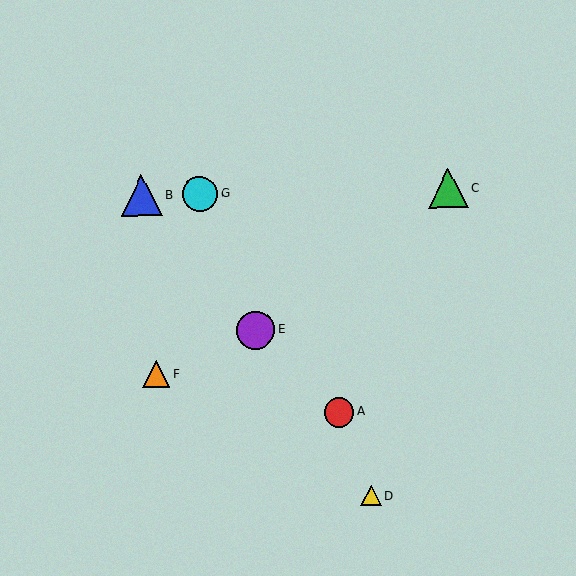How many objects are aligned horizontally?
3 objects (B, C, G) are aligned horizontally.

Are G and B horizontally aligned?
Yes, both are at y≈194.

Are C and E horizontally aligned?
No, C is at y≈188 and E is at y≈330.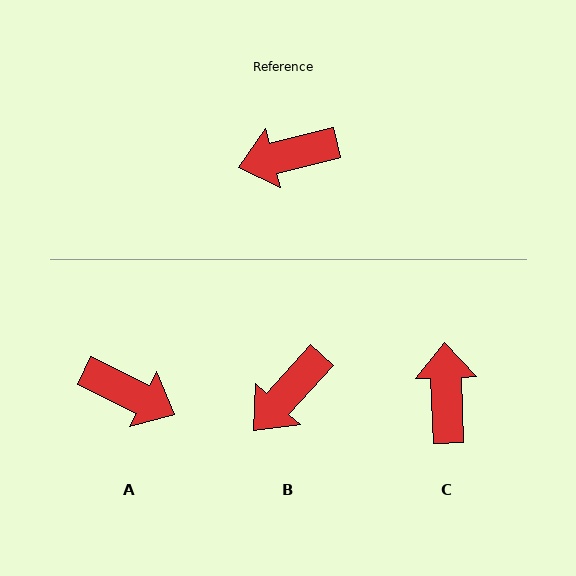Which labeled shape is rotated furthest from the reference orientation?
A, about 140 degrees away.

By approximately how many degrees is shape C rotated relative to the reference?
Approximately 102 degrees clockwise.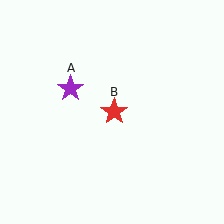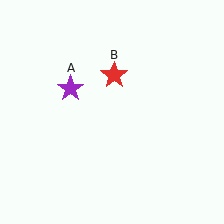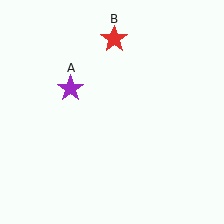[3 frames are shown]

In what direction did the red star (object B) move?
The red star (object B) moved up.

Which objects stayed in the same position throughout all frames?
Purple star (object A) remained stationary.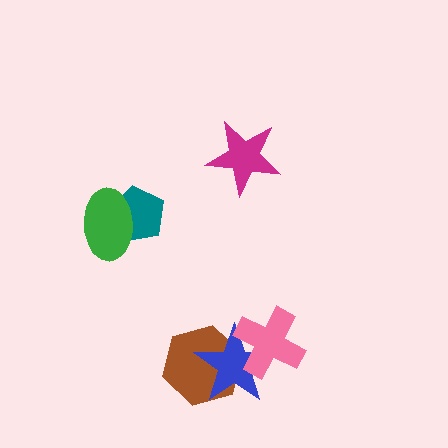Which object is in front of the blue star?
The pink cross is in front of the blue star.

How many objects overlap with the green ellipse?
1 object overlaps with the green ellipse.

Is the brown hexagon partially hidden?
Yes, it is partially covered by another shape.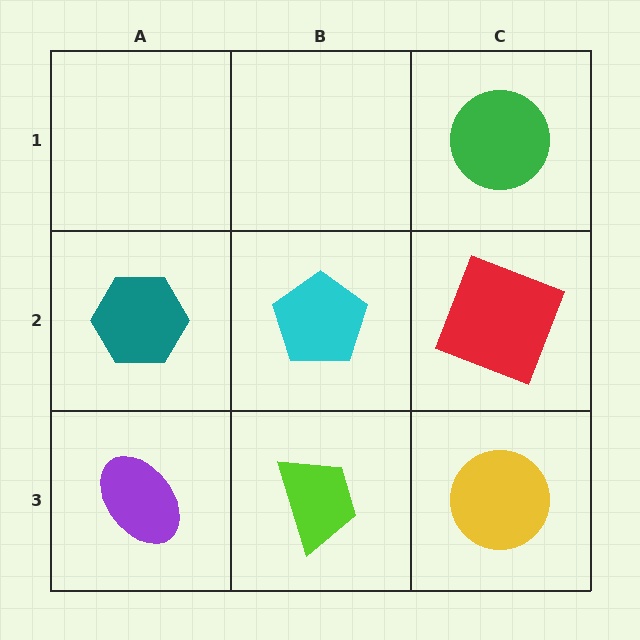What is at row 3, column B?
A lime trapezoid.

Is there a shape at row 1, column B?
No, that cell is empty.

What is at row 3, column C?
A yellow circle.